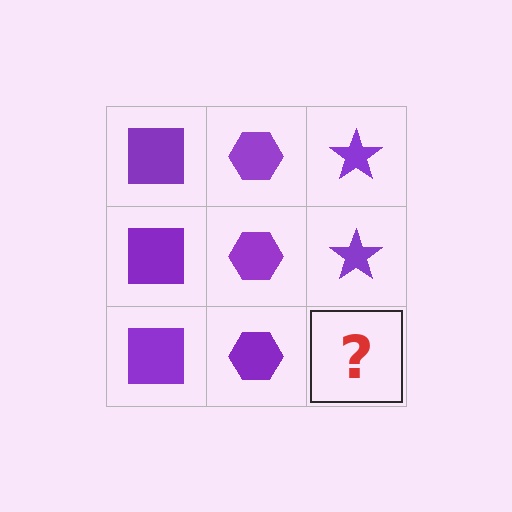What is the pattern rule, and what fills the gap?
The rule is that each column has a consistent shape. The gap should be filled with a purple star.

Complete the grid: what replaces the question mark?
The question mark should be replaced with a purple star.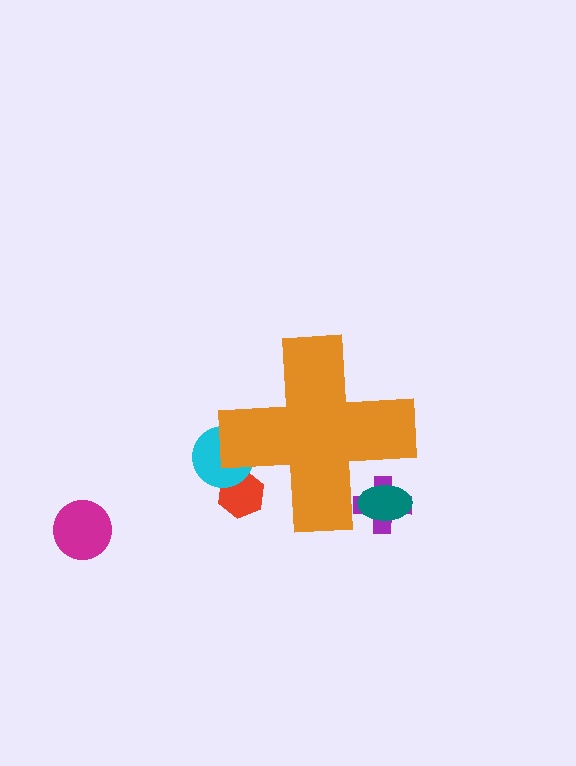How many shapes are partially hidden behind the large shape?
4 shapes are partially hidden.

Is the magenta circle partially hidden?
No, the magenta circle is fully visible.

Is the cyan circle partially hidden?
Yes, the cyan circle is partially hidden behind the orange cross.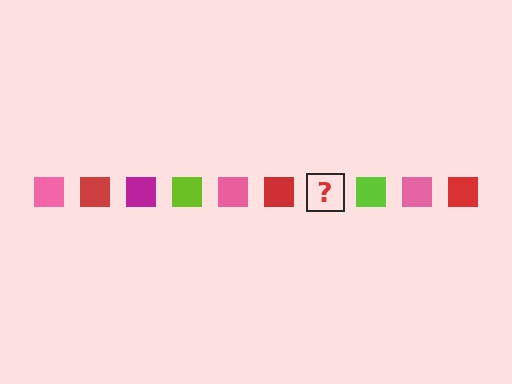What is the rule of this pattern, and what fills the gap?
The rule is that the pattern cycles through pink, red, magenta, lime squares. The gap should be filled with a magenta square.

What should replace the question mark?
The question mark should be replaced with a magenta square.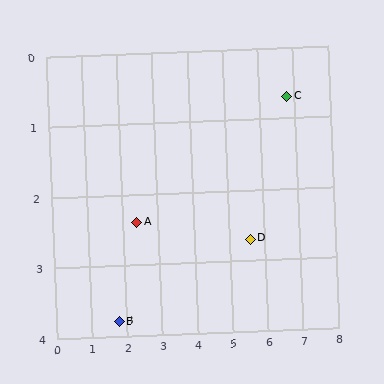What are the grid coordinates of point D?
Point D is at approximately (5.6, 2.7).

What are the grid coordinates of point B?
Point B is at approximately (1.8, 3.8).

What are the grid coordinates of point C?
Point C is at approximately (6.8, 0.7).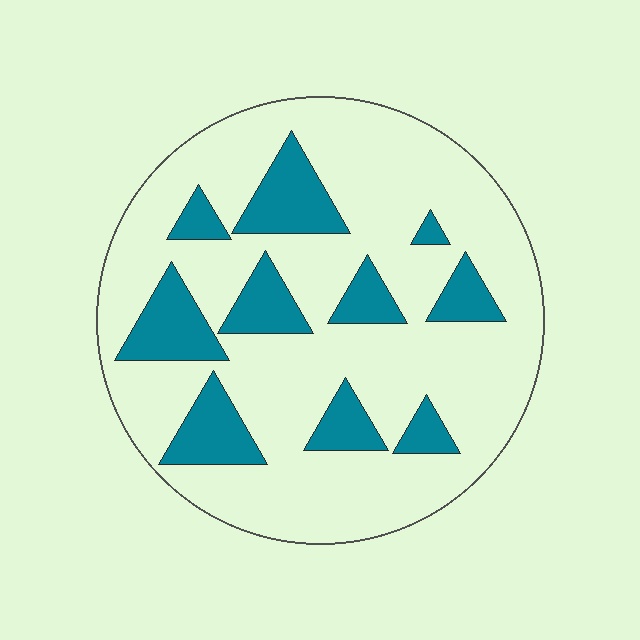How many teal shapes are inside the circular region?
10.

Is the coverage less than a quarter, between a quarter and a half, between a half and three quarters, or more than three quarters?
Less than a quarter.